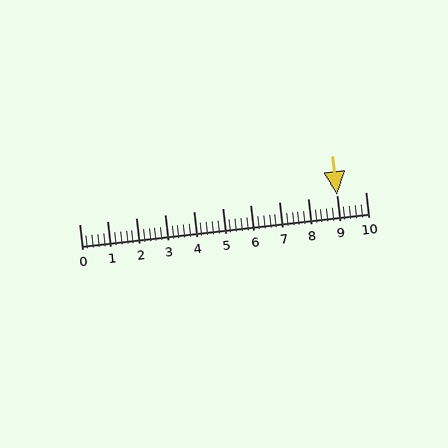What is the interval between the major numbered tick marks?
The major tick marks are spaced 1 units apart.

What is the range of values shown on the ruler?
The ruler shows values from 0 to 10.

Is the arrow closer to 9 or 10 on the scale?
The arrow is closer to 9.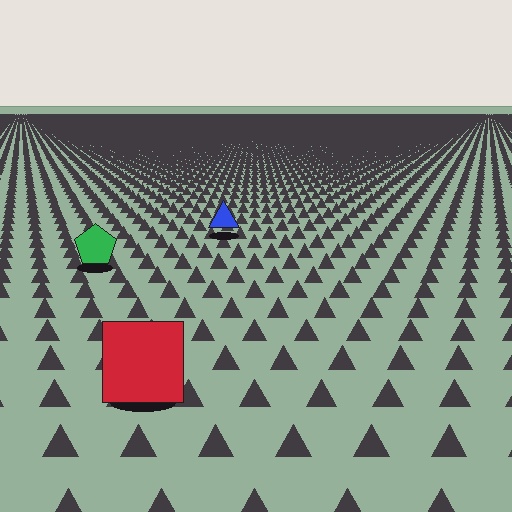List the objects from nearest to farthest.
From nearest to farthest: the red square, the green pentagon, the blue triangle.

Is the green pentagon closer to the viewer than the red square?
No. The red square is closer — you can tell from the texture gradient: the ground texture is coarser near it.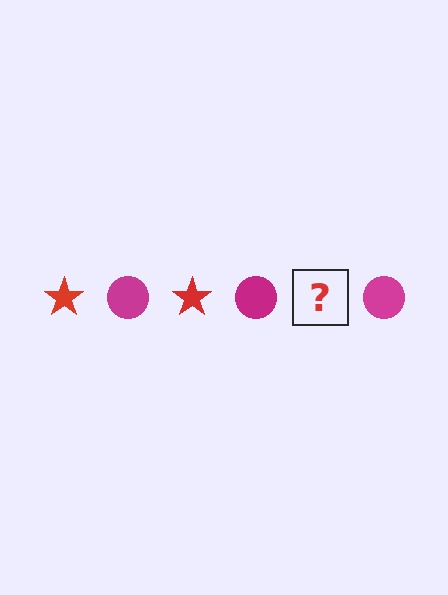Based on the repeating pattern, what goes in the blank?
The blank should be a red star.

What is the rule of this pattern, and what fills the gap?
The rule is that the pattern alternates between red star and magenta circle. The gap should be filled with a red star.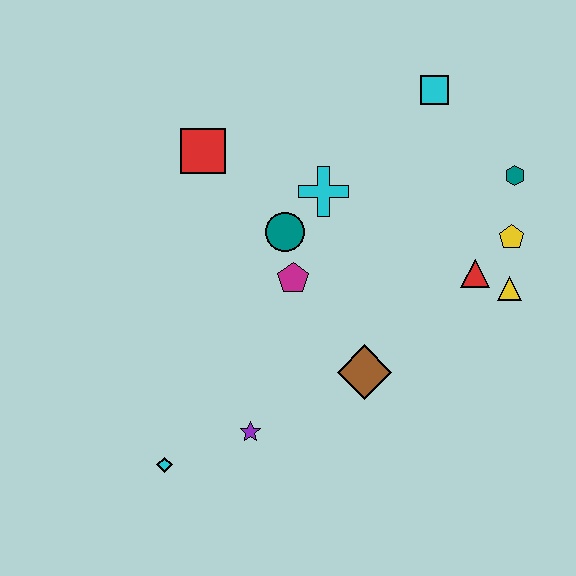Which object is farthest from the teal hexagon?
The cyan diamond is farthest from the teal hexagon.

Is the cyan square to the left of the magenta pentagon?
No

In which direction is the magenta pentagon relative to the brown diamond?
The magenta pentagon is above the brown diamond.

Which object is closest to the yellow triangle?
The red triangle is closest to the yellow triangle.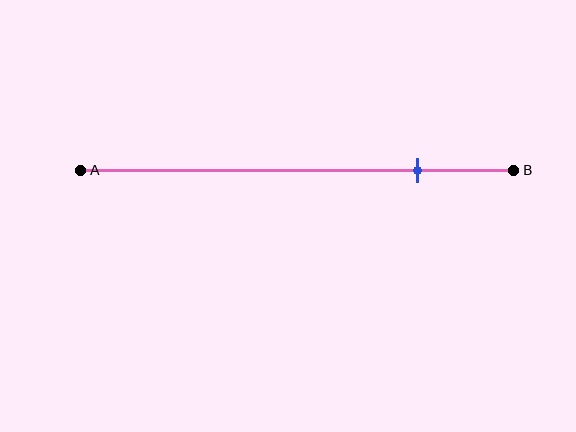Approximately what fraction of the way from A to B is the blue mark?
The blue mark is approximately 80% of the way from A to B.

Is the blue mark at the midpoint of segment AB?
No, the mark is at about 80% from A, not at the 50% midpoint.